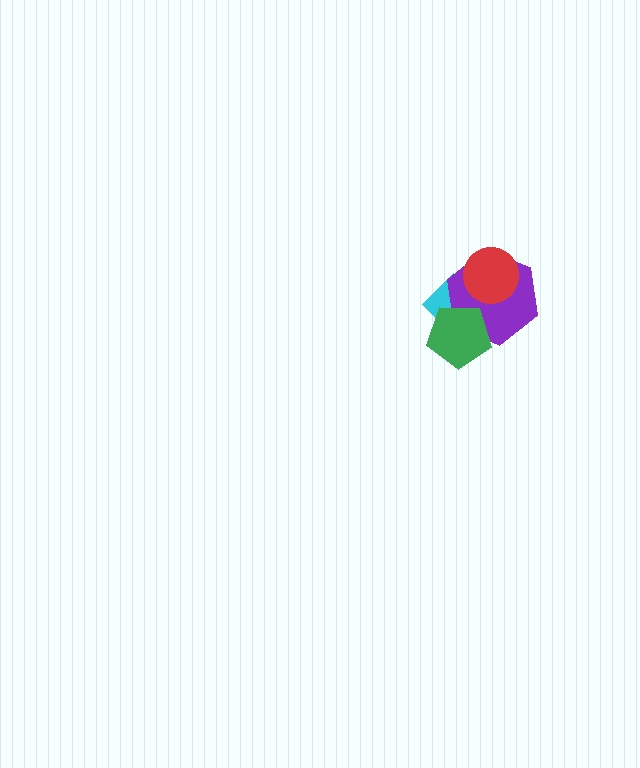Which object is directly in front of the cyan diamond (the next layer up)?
The purple hexagon is directly in front of the cyan diamond.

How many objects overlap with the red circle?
2 objects overlap with the red circle.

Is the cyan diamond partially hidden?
Yes, it is partially covered by another shape.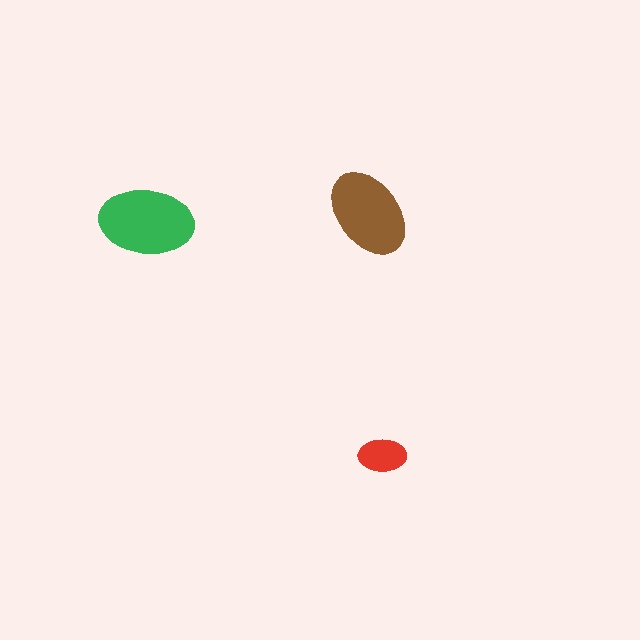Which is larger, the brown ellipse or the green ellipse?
The green one.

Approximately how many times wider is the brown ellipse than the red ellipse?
About 2 times wider.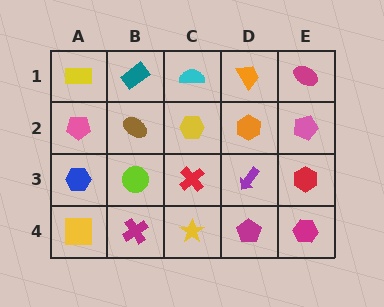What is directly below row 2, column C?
A red cross.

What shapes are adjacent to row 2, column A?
A yellow rectangle (row 1, column A), a blue hexagon (row 3, column A), a brown ellipse (row 2, column B).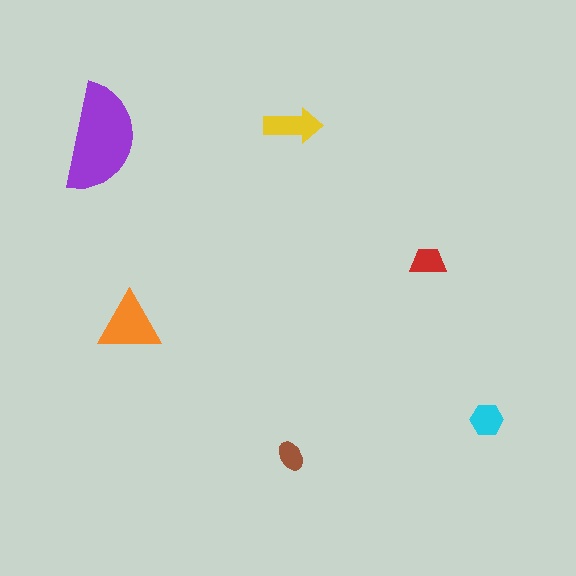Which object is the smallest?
The brown ellipse.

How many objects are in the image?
There are 6 objects in the image.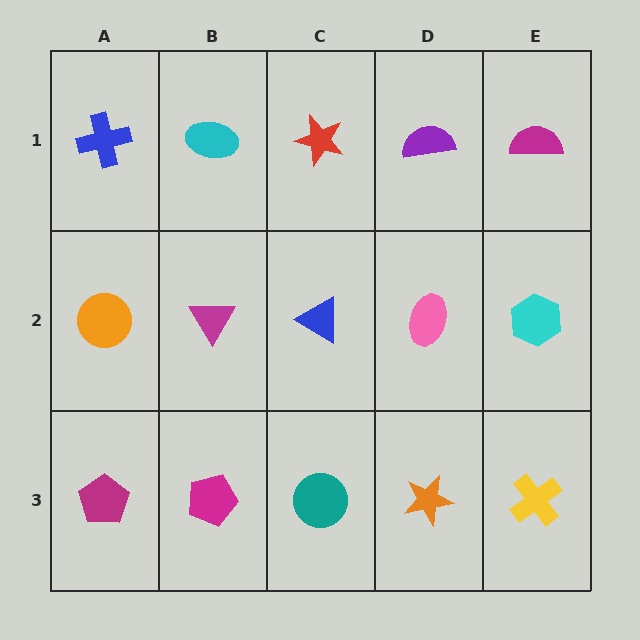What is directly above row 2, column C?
A red star.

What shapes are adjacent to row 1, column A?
An orange circle (row 2, column A), a cyan ellipse (row 1, column B).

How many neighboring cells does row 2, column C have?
4.